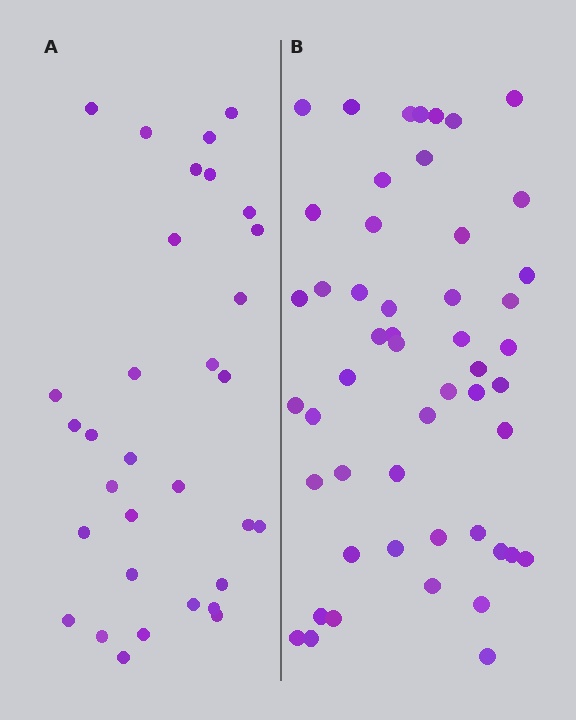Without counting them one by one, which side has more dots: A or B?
Region B (the right region) has more dots.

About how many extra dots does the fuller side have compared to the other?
Region B has approximately 20 more dots than region A.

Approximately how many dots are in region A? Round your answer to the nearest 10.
About 30 dots. (The exact count is 32, which rounds to 30.)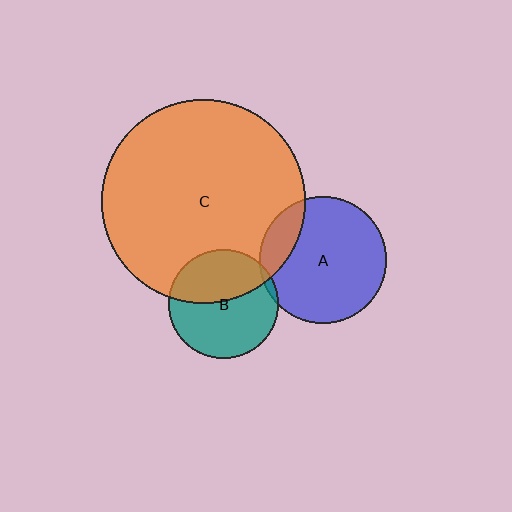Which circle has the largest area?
Circle C (orange).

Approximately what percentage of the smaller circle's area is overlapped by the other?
Approximately 15%.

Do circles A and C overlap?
Yes.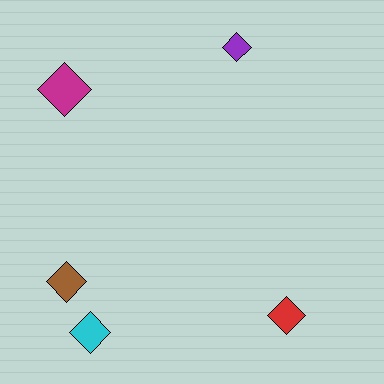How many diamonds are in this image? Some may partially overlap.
There are 5 diamonds.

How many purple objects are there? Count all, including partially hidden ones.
There is 1 purple object.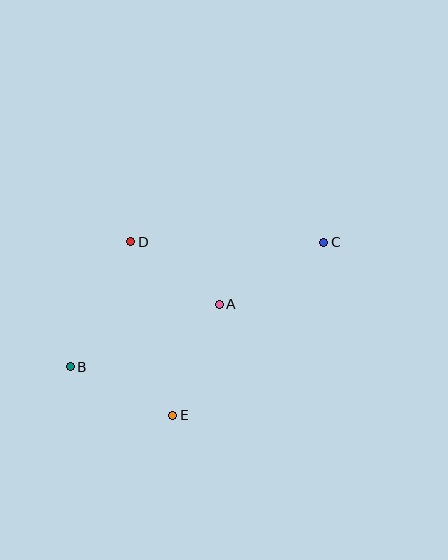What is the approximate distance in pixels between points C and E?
The distance between C and E is approximately 230 pixels.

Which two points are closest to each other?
Points A and D are closest to each other.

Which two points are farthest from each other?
Points B and C are farthest from each other.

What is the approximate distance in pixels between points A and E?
The distance between A and E is approximately 120 pixels.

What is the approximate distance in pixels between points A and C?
The distance between A and C is approximately 122 pixels.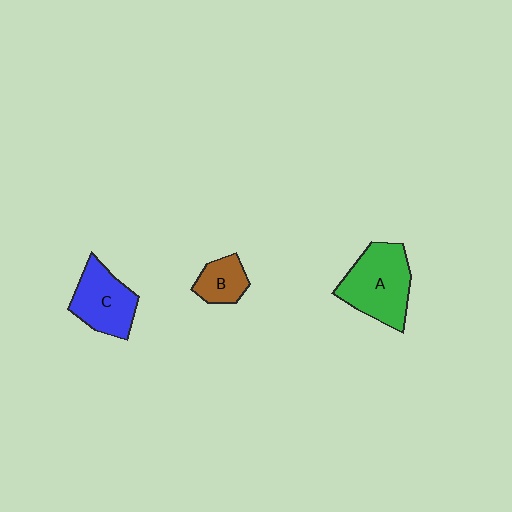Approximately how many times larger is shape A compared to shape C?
Approximately 1.3 times.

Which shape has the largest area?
Shape A (green).